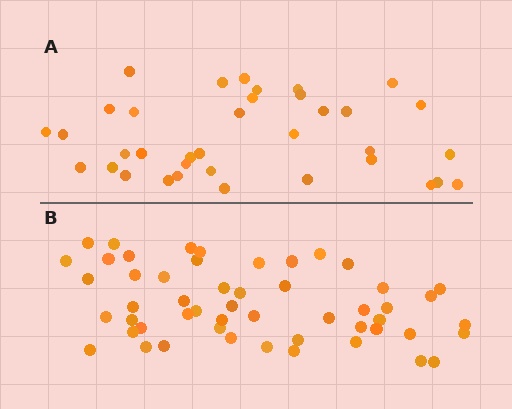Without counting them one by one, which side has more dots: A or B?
Region B (the bottom region) has more dots.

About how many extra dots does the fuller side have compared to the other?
Region B has approximately 15 more dots than region A.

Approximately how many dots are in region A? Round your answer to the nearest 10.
About 40 dots. (The exact count is 36, which rounds to 40.)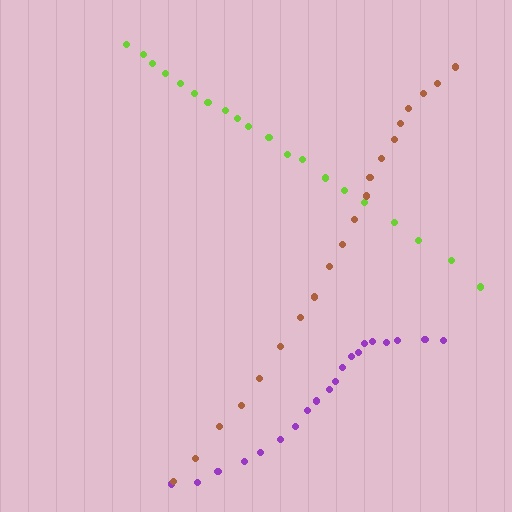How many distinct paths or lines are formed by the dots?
There are 3 distinct paths.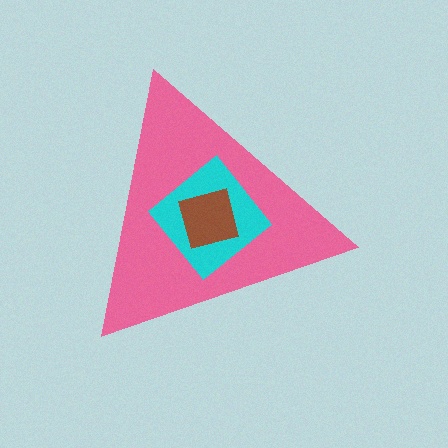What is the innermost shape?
The brown square.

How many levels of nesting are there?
3.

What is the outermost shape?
The pink triangle.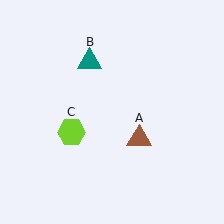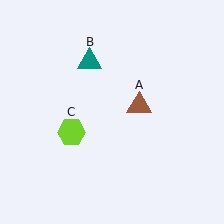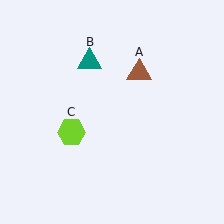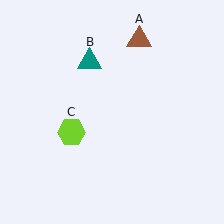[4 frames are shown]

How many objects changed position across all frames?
1 object changed position: brown triangle (object A).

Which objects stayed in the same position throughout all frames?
Teal triangle (object B) and lime hexagon (object C) remained stationary.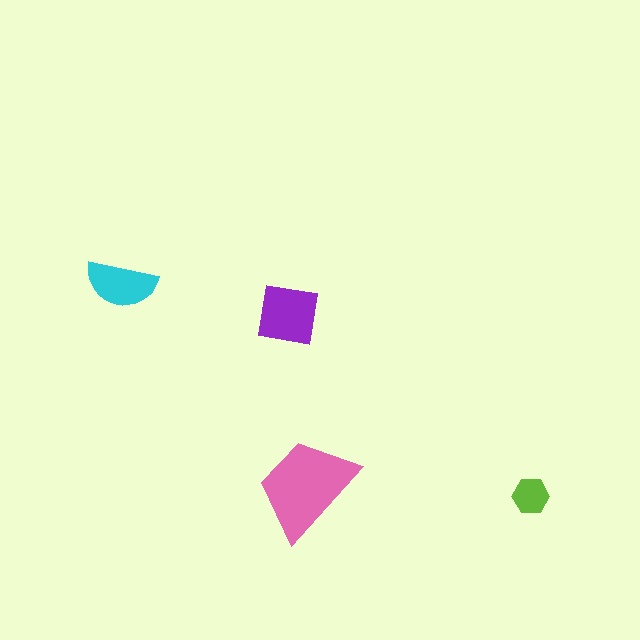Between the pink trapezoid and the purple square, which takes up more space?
The pink trapezoid.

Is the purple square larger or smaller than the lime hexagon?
Larger.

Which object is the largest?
The pink trapezoid.